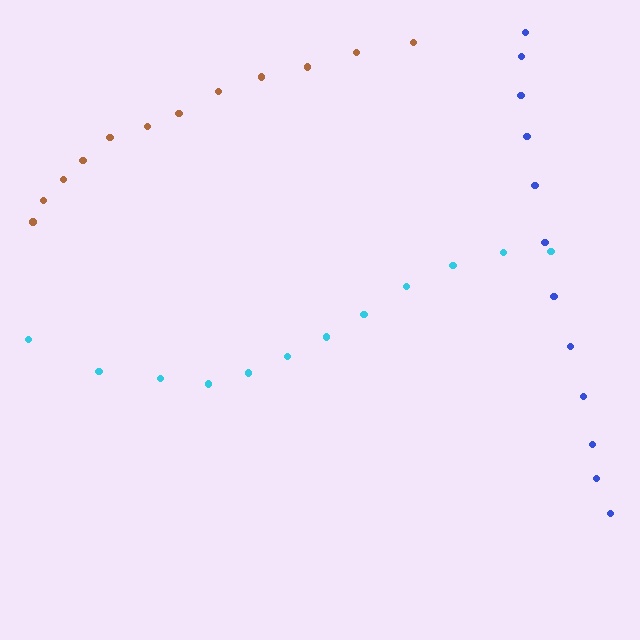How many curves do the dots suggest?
There are 3 distinct paths.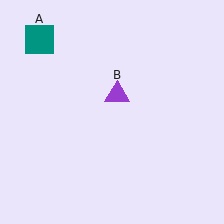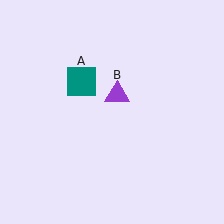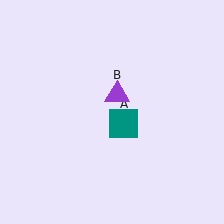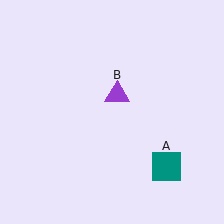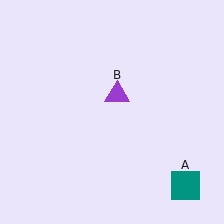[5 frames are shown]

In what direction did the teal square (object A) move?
The teal square (object A) moved down and to the right.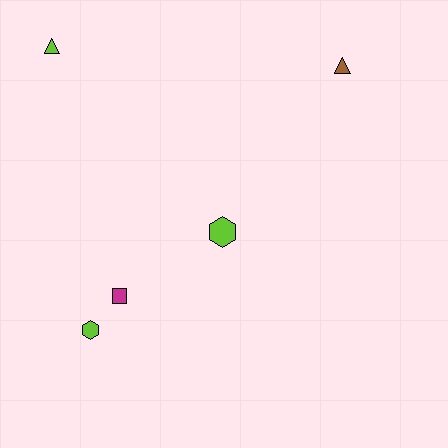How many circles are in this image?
There are no circles.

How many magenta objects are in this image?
There is 1 magenta object.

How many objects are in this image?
There are 5 objects.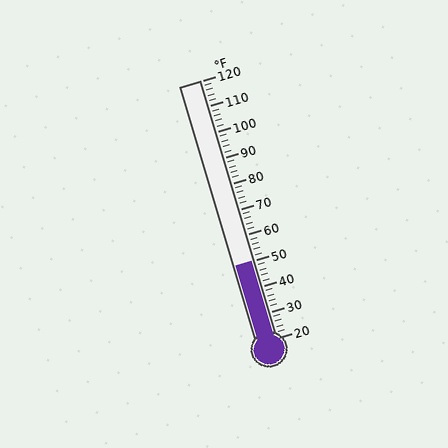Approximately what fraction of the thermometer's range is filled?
The thermometer is filled to approximately 30% of its range.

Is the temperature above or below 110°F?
The temperature is below 110°F.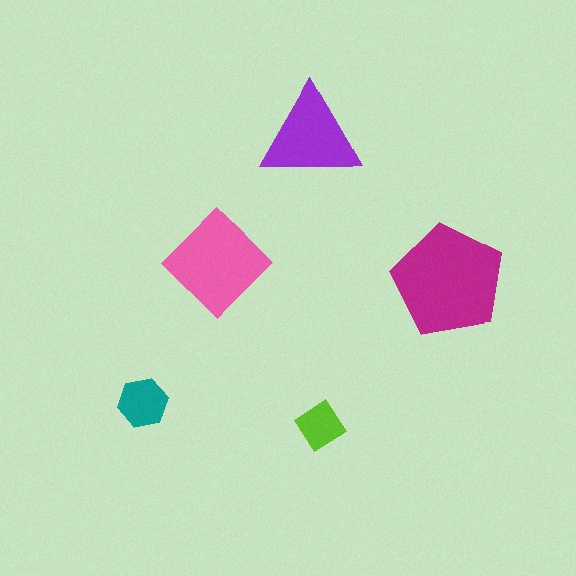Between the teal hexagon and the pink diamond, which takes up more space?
The pink diamond.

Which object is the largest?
The magenta pentagon.